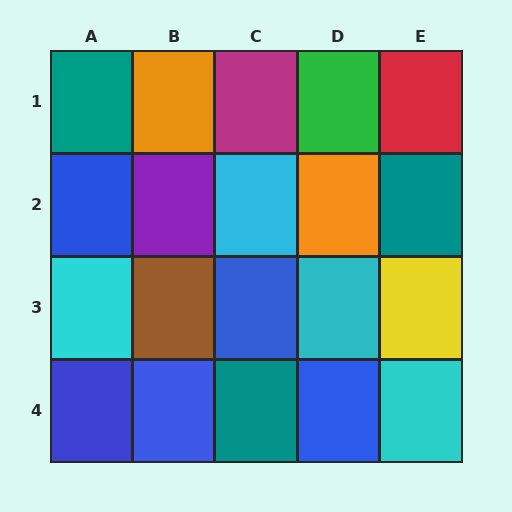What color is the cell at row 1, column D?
Green.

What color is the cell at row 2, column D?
Orange.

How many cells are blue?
5 cells are blue.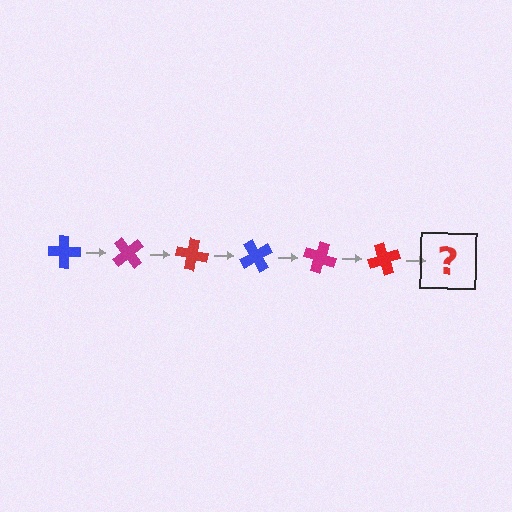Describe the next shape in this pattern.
It should be a blue cross, rotated 300 degrees from the start.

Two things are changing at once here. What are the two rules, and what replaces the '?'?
The two rules are that it rotates 50 degrees each step and the color cycles through blue, magenta, and red. The '?' should be a blue cross, rotated 300 degrees from the start.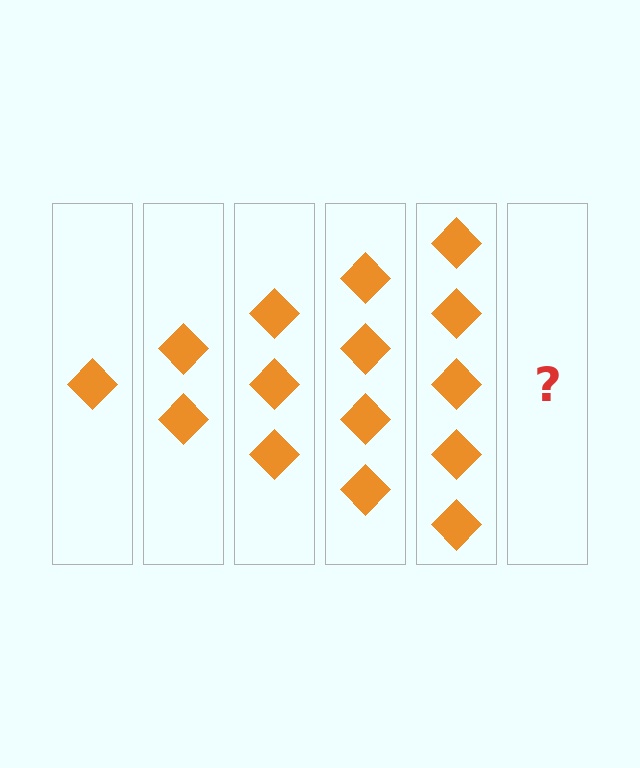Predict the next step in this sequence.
The next step is 6 diamonds.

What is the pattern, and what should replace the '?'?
The pattern is that each step adds one more diamond. The '?' should be 6 diamonds.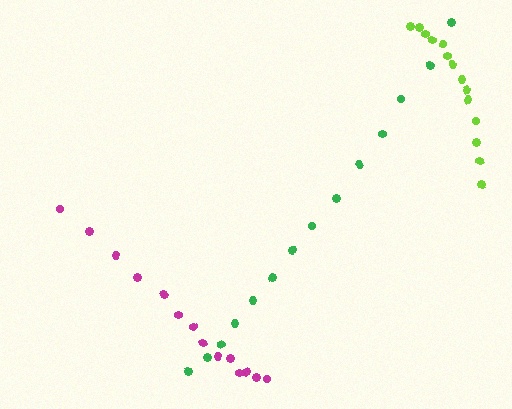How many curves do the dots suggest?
There are 3 distinct paths.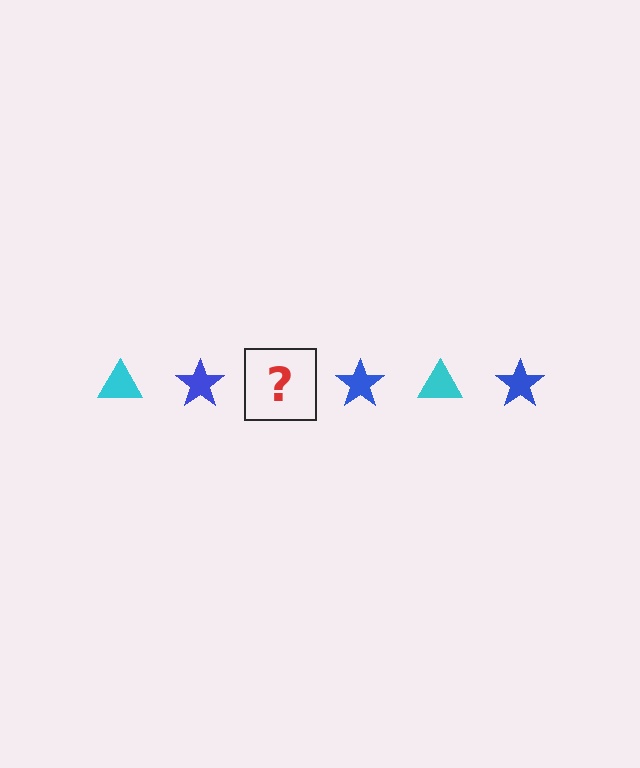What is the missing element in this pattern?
The missing element is a cyan triangle.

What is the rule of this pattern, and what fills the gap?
The rule is that the pattern alternates between cyan triangle and blue star. The gap should be filled with a cyan triangle.